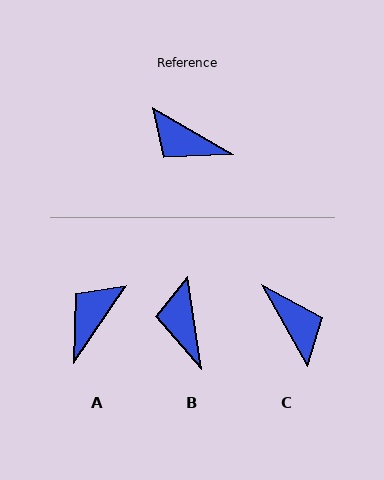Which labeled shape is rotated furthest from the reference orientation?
C, about 149 degrees away.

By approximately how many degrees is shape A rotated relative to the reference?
Approximately 94 degrees clockwise.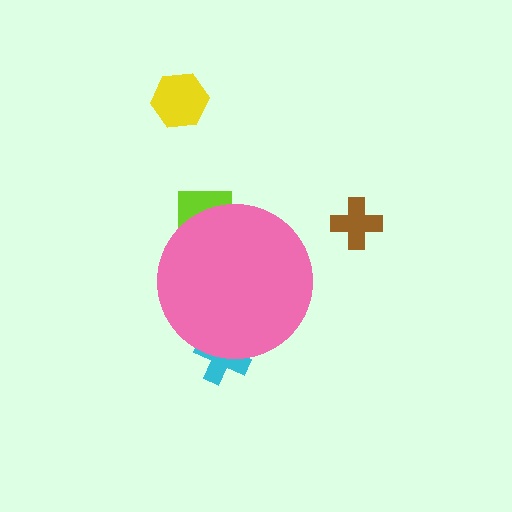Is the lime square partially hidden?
Yes, the lime square is partially hidden behind the pink circle.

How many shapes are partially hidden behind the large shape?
2 shapes are partially hidden.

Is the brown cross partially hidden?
No, the brown cross is fully visible.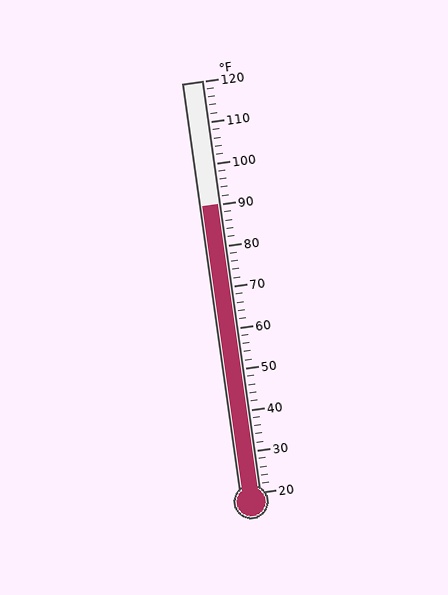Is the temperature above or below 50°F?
The temperature is above 50°F.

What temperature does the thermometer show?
The thermometer shows approximately 90°F.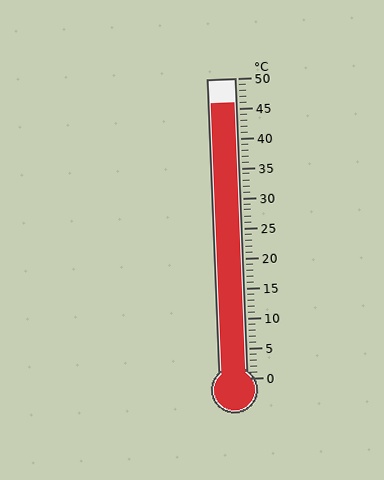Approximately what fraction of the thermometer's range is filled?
The thermometer is filled to approximately 90% of its range.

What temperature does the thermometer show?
The thermometer shows approximately 46°C.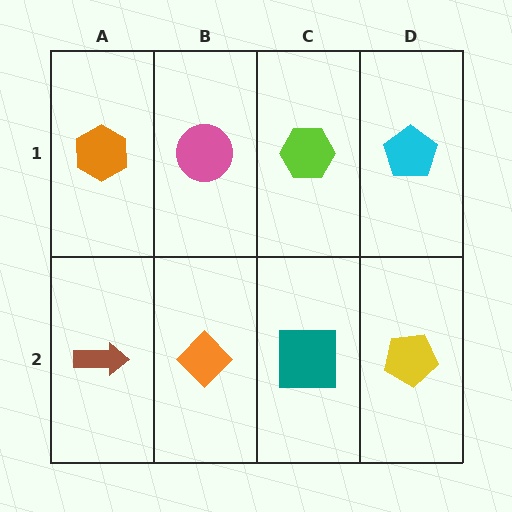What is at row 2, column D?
A yellow pentagon.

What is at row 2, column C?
A teal square.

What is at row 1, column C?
A lime hexagon.